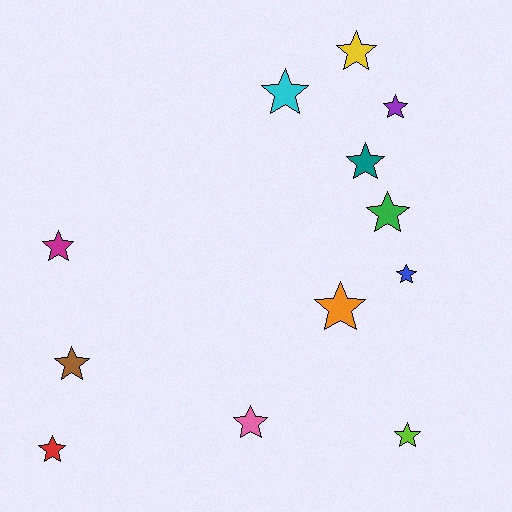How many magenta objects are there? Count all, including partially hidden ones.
There is 1 magenta object.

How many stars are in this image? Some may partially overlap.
There are 12 stars.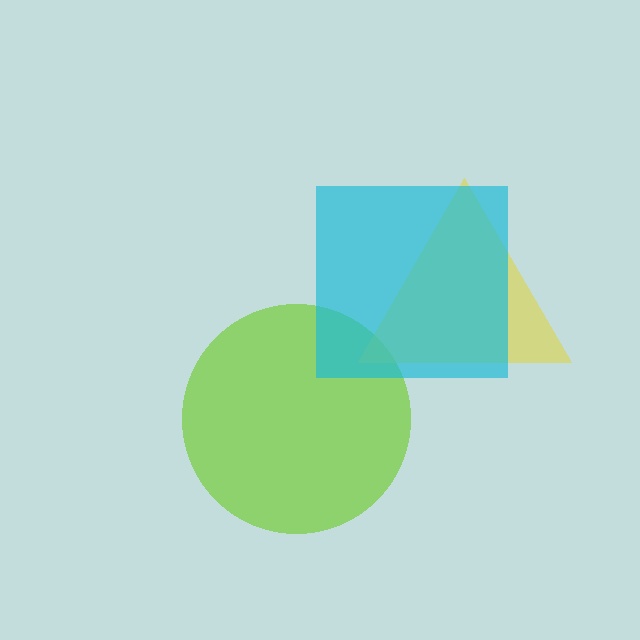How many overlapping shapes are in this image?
There are 3 overlapping shapes in the image.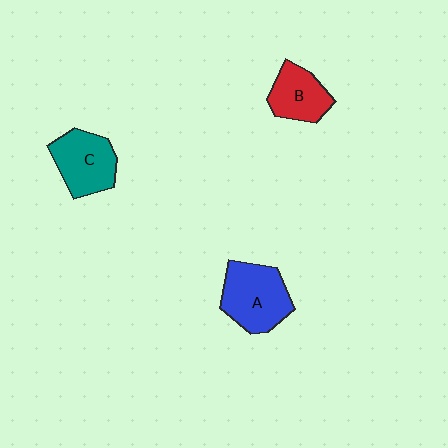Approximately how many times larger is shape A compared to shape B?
Approximately 1.4 times.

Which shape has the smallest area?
Shape B (red).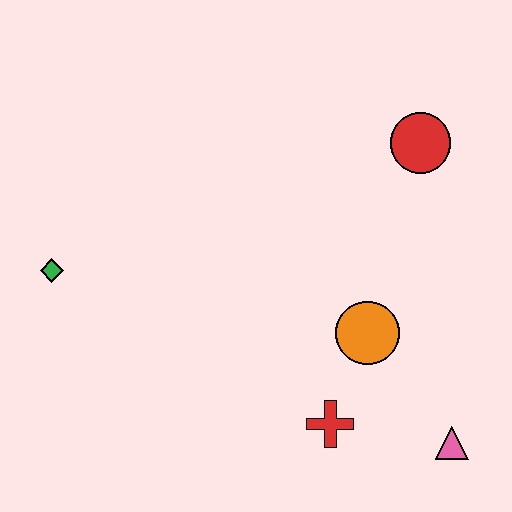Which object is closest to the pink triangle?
The red cross is closest to the pink triangle.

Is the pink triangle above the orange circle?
No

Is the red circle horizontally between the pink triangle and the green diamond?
Yes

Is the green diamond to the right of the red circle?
No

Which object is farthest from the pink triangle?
The green diamond is farthest from the pink triangle.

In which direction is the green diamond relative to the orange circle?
The green diamond is to the left of the orange circle.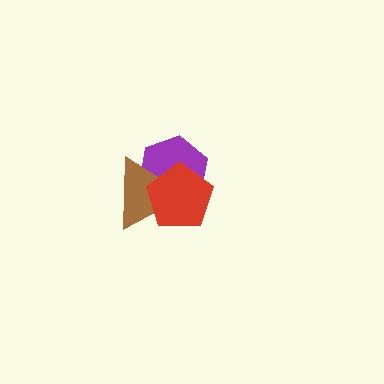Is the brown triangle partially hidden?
Yes, it is partially covered by another shape.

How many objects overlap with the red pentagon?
2 objects overlap with the red pentagon.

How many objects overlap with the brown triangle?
2 objects overlap with the brown triangle.